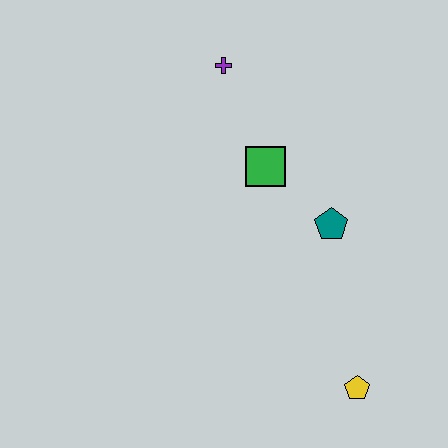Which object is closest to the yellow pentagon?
The teal pentagon is closest to the yellow pentagon.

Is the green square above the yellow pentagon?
Yes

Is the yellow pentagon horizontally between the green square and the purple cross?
No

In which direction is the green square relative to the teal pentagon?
The green square is to the left of the teal pentagon.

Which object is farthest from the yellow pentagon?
The purple cross is farthest from the yellow pentagon.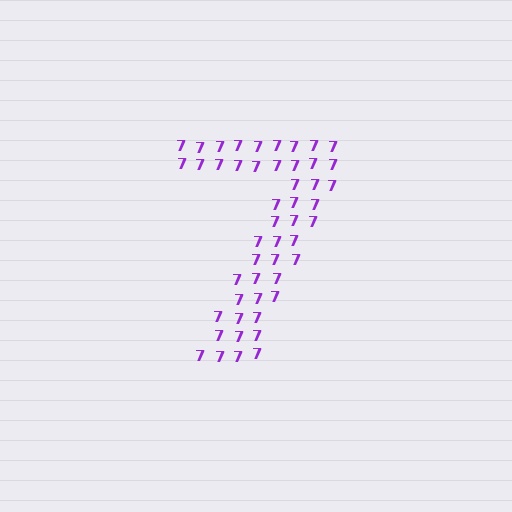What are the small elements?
The small elements are digit 7's.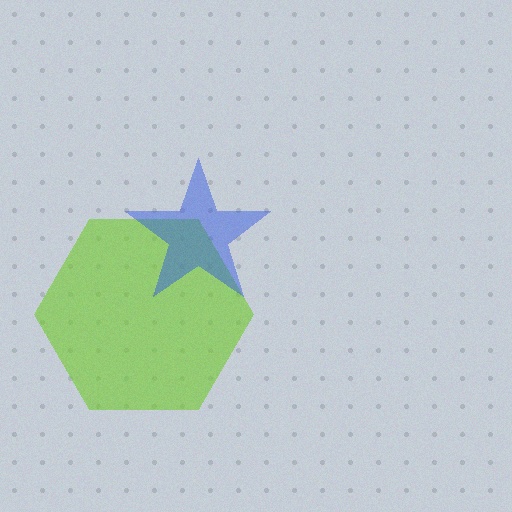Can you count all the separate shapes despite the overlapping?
Yes, there are 2 separate shapes.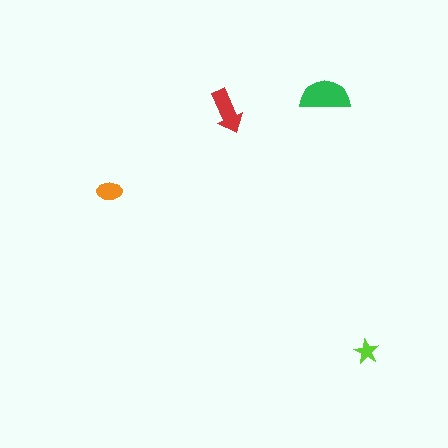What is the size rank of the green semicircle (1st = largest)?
1st.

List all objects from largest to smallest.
The green semicircle, the red arrow, the orange ellipse, the lime star.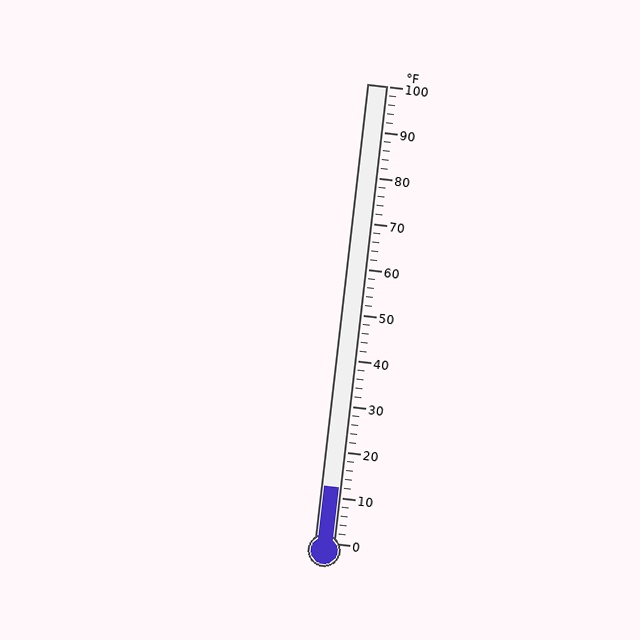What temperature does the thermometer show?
The thermometer shows approximately 12°F.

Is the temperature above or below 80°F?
The temperature is below 80°F.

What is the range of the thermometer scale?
The thermometer scale ranges from 0°F to 100°F.